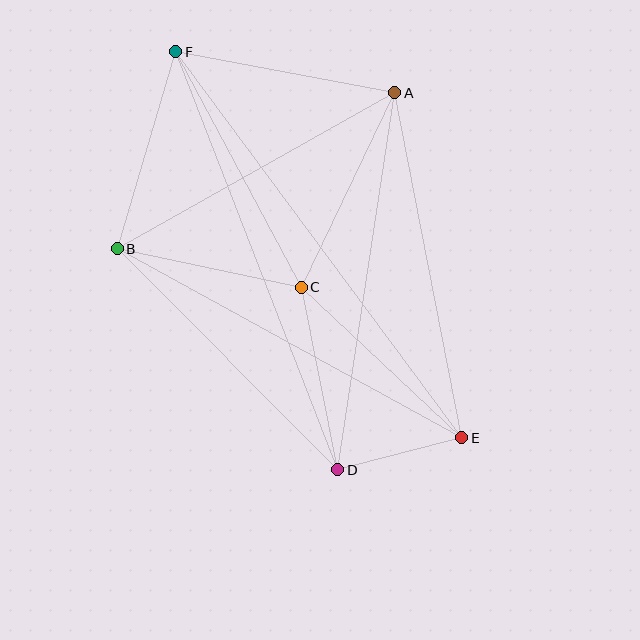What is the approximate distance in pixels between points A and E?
The distance between A and E is approximately 352 pixels.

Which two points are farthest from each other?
Points E and F are farthest from each other.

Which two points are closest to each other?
Points D and E are closest to each other.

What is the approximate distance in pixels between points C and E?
The distance between C and E is approximately 220 pixels.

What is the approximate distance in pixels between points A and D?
The distance between A and D is approximately 381 pixels.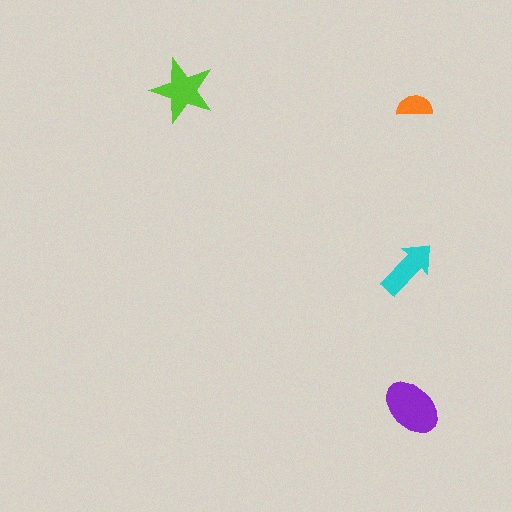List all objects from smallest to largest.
The orange semicircle, the cyan arrow, the lime star, the purple ellipse.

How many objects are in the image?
There are 4 objects in the image.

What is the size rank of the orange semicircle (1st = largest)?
4th.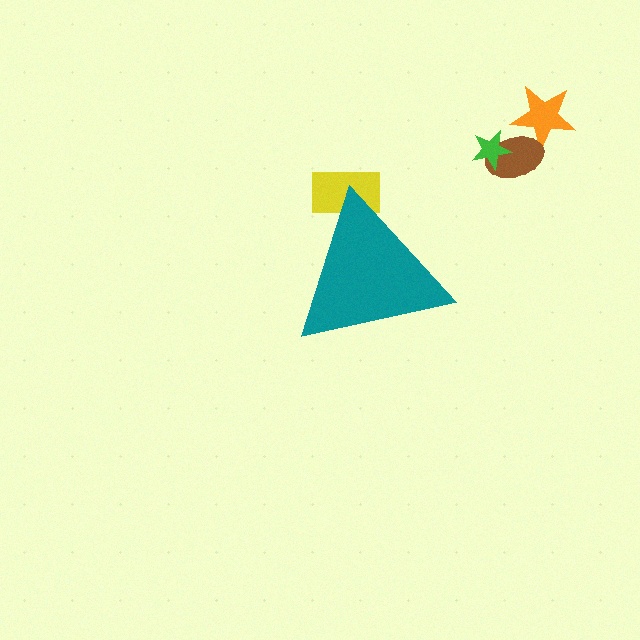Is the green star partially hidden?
No, the green star is fully visible.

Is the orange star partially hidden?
No, the orange star is fully visible.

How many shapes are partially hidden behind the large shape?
1 shape is partially hidden.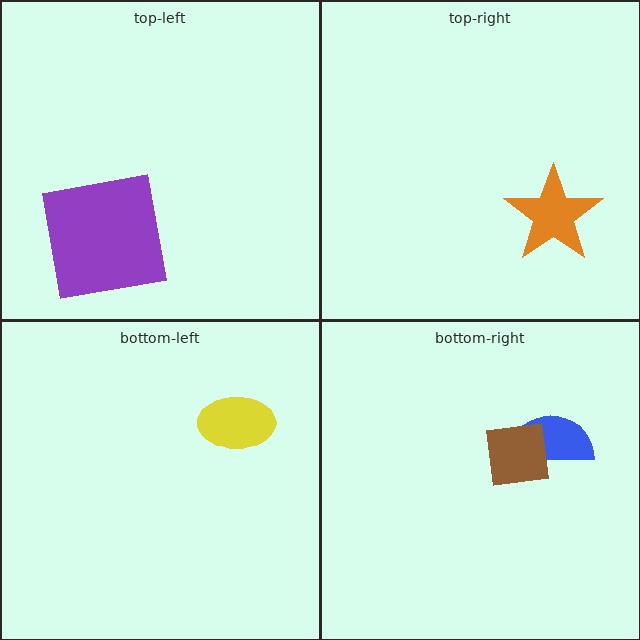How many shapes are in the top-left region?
1.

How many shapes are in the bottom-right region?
2.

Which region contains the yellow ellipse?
The bottom-left region.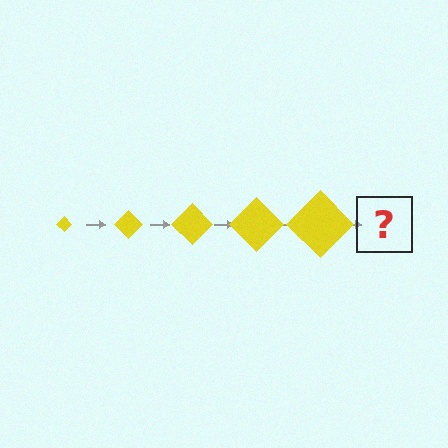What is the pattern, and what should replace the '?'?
The pattern is that the diamond gets progressively larger each step. The '?' should be a yellow diamond, larger than the previous one.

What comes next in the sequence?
The next element should be a yellow diamond, larger than the previous one.